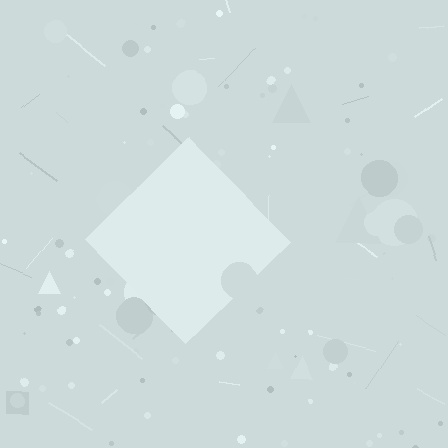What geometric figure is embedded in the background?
A diamond is embedded in the background.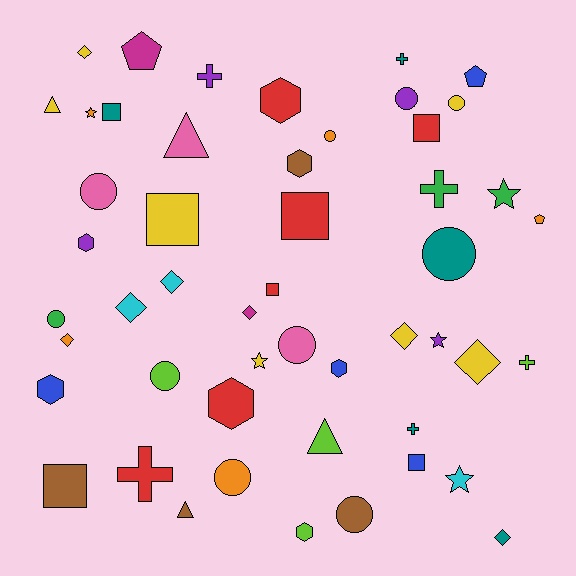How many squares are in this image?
There are 7 squares.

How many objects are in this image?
There are 50 objects.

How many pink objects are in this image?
There are 3 pink objects.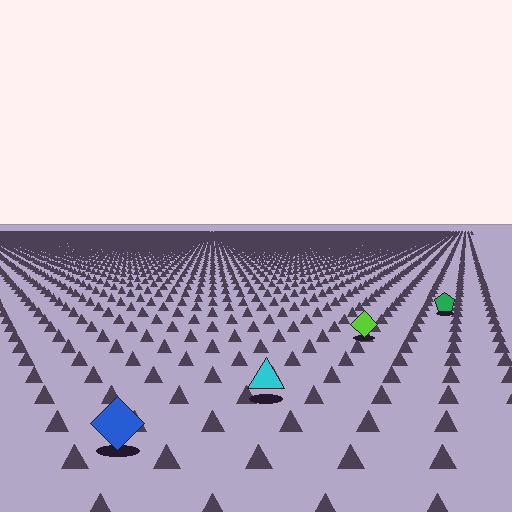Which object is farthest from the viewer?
The green pentagon is farthest from the viewer. It appears smaller and the ground texture around it is denser.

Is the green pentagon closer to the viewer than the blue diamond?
No. The blue diamond is closer — you can tell from the texture gradient: the ground texture is coarser near it.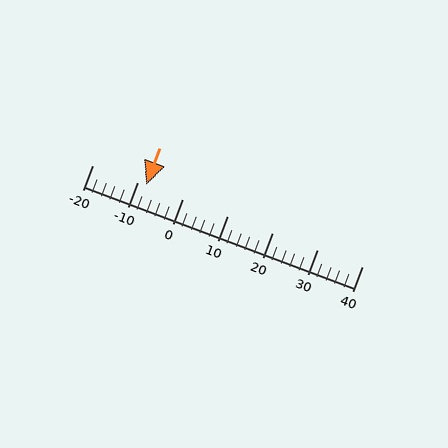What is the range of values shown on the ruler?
The ruler shows values from -20 to 40.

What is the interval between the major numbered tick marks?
The major tick marks are spaced 10 units apart.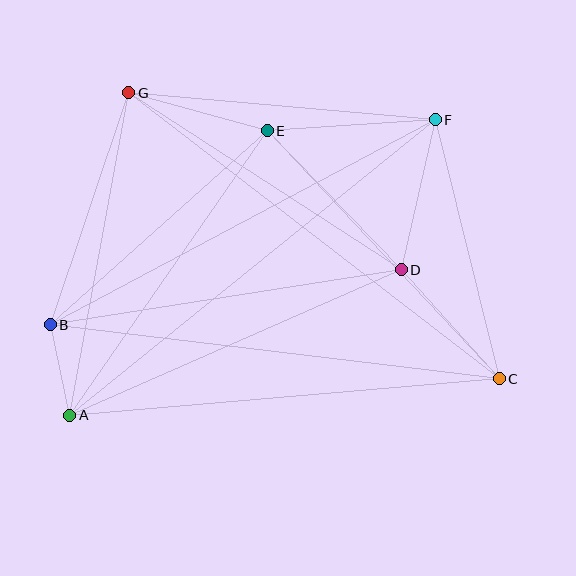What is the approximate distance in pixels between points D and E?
The distance between D and E is approximately 193 pixels.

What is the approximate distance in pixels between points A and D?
The distance between A and D is approximately 362 pixels.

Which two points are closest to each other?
Points A and B are closest to each other.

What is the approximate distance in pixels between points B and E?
The distance between B and E is approximately 291 pixels.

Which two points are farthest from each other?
Points A and F are farthest from each other.